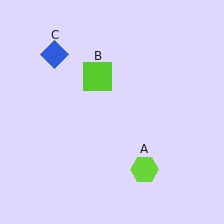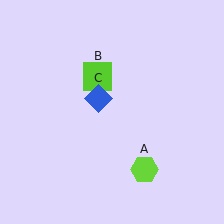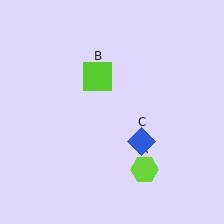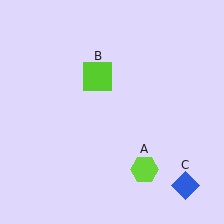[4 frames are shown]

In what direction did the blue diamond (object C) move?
The blue diamond (object C) moved down and to the right.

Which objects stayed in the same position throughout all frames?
Lime hexagon (object A) and lime square (object B) remained stationary.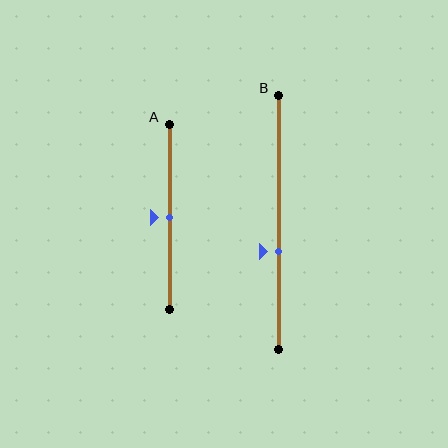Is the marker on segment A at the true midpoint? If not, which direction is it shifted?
Yes, the marker on segment A is at the true midpoint.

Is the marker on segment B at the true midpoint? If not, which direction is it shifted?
No, the marker on segment B is shifted downward by about 11% of the segment length.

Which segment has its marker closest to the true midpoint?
Segment A has its marker closest to the true midpoint.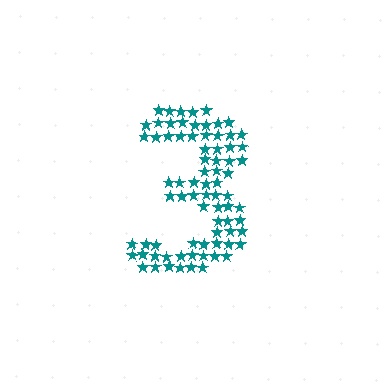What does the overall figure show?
The overall figure shows the digit 3.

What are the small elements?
The small elements are stars.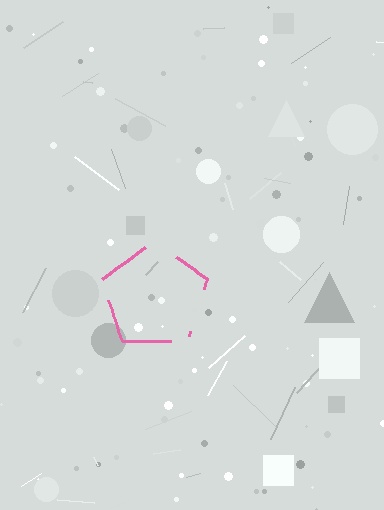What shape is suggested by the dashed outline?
The dashed outline suggests a pentagon.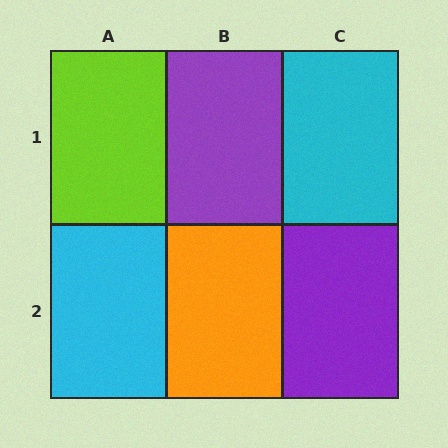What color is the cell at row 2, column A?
Cyan.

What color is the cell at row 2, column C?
Purple.